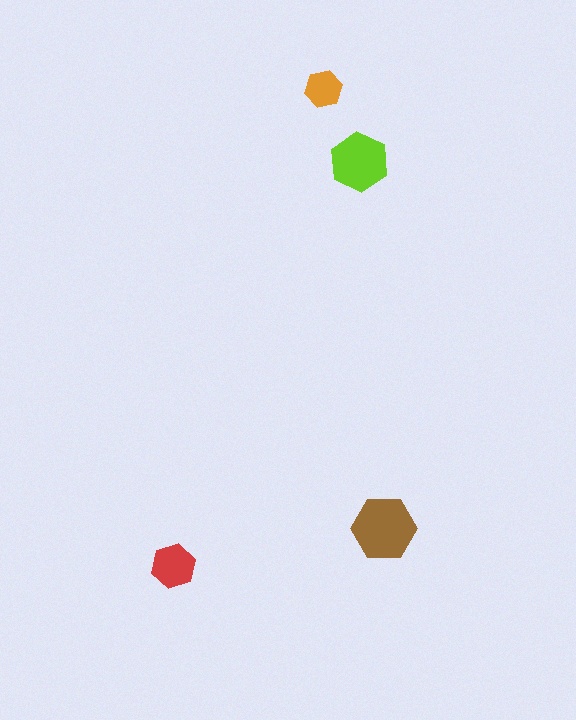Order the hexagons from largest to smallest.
the brown one, the lime one, the red one, the orange one.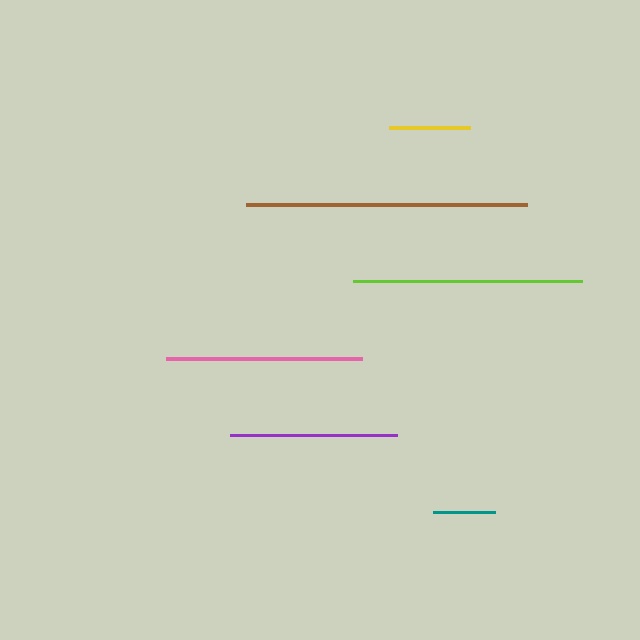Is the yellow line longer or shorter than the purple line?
The purple line is longer than the yellow line.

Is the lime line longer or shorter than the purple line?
The lime line is longer than the purple line.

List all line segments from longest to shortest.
From longest to shortest: brown, lime, pink, purple, yellow, teal.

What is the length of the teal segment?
The teal segment is approximately 62 pixels long.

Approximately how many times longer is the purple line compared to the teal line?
The purple line is approximately 2.7 times the length of the teal line.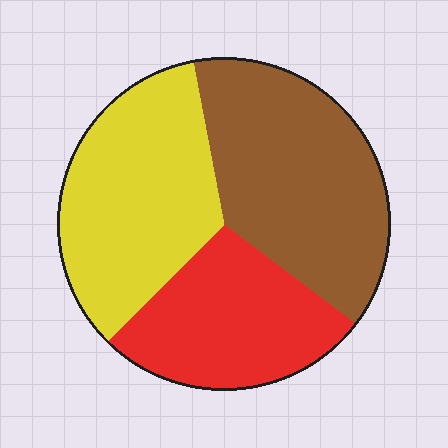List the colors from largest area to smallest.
From largest to smallest: brown, yellow, red.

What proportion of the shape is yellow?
Yellow takes up between a quarter and a half of the shape.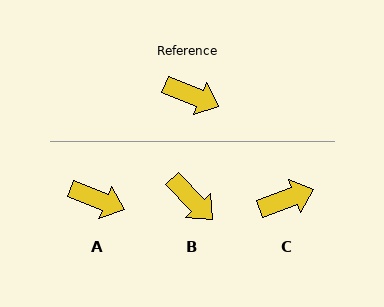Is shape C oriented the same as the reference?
No, it is off by about 42 degrees.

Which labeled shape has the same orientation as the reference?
A.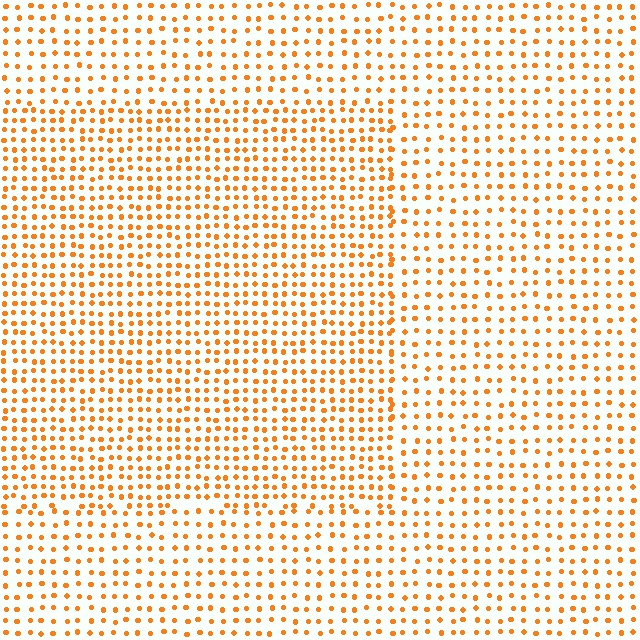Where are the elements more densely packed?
The elements are more densely packed inside the rectangle boundary.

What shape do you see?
I see a rectangle.